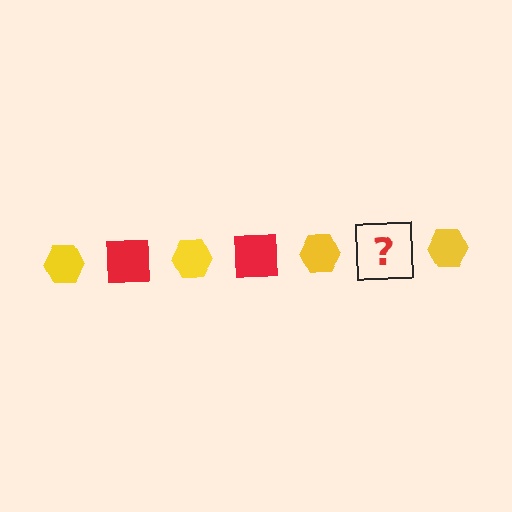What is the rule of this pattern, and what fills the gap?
The rule is that the pattern alternates between yellow hexagon and red square. The gap should be filled with a red square.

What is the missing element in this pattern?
The missing element is a red square.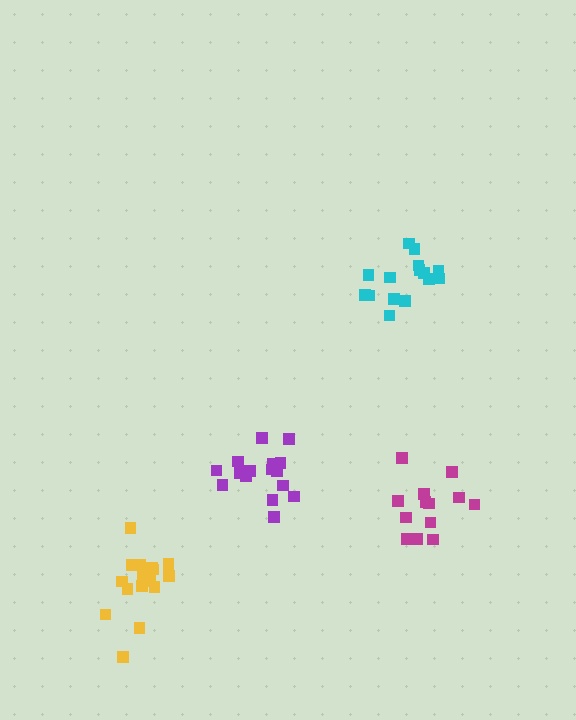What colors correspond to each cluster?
The clusters are colored: purple, cyan, magenta, yellow.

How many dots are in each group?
Group 1: 16 dots, Group 2: 15 dots, Group 3: 13 dots, Group 4: 16 dots (60 total).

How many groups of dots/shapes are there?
There are 4 groups.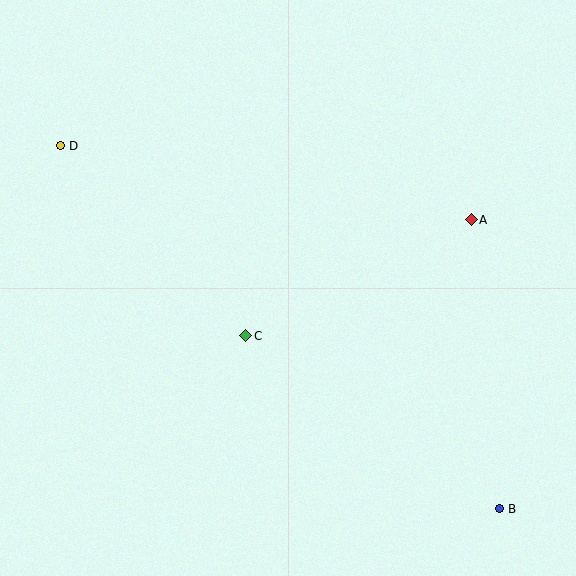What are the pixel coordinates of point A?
Point A is at (471, 220).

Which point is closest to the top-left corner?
Point D is closest to the top-left corner.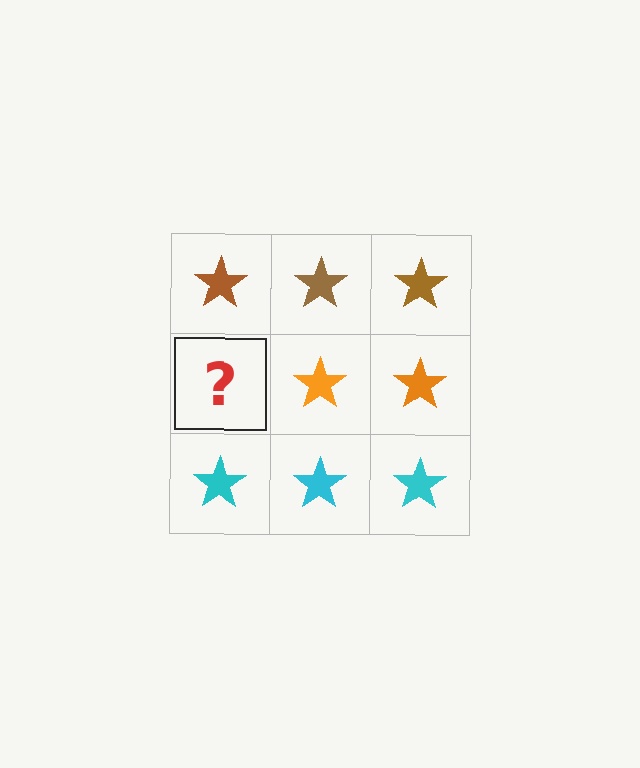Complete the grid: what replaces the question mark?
The question mark should be replaced with an orange star.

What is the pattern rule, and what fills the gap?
The rule is that each row has a consistent color. The gap should be filled with an orange star.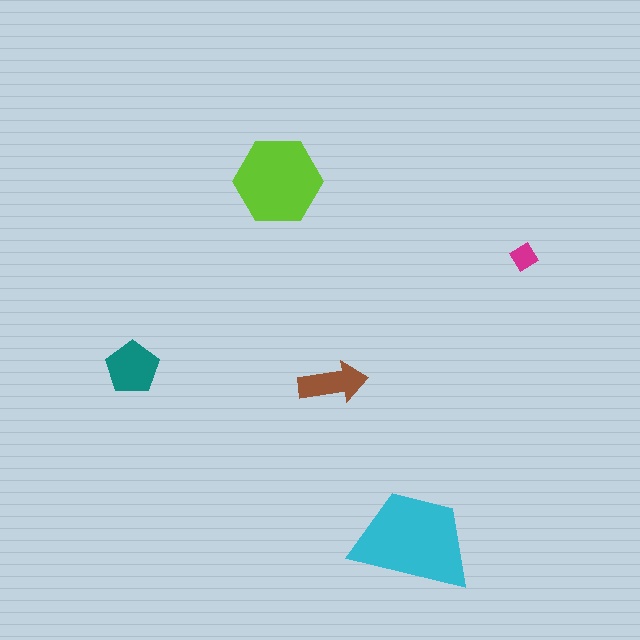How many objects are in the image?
There are 5 objects in the image.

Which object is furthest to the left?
The teal pentagon is leftmost.